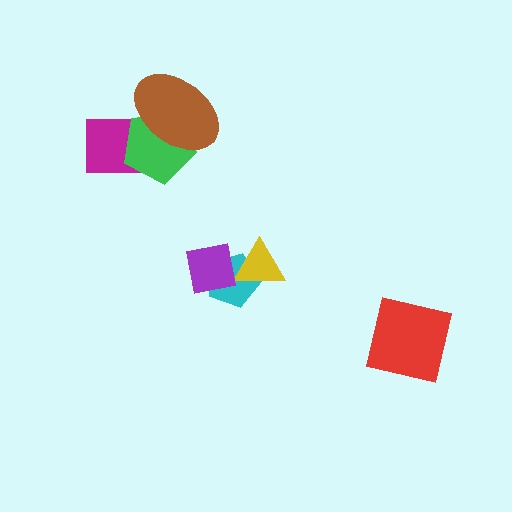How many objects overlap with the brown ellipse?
2 objects overlap with the brown ellipse.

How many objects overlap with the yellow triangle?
2 objects overlap with the yellow triangle.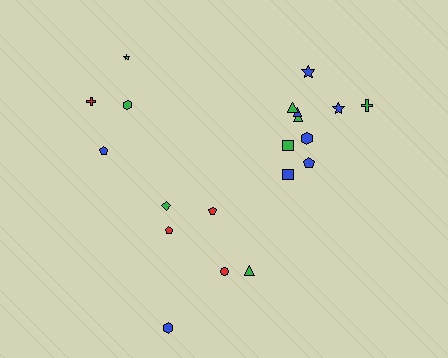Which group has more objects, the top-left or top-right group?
The top-right group.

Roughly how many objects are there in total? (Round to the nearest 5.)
Roughly 20 objects in total.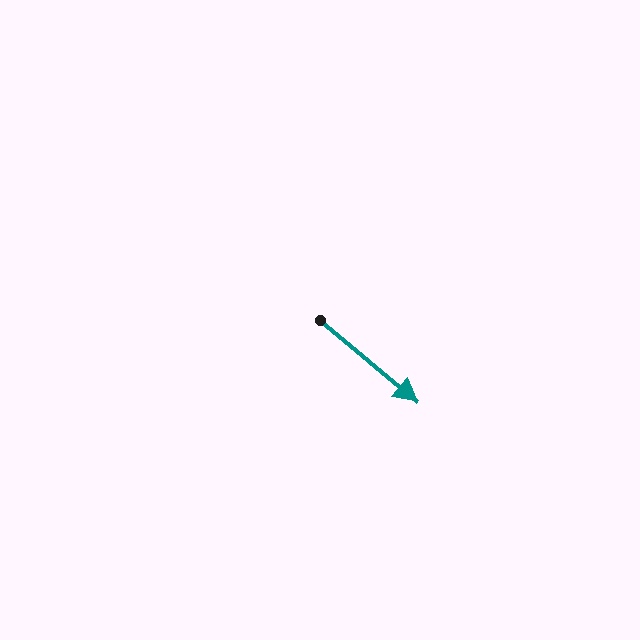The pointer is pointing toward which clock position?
Roughly 4 o'clock.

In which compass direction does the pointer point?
Southeast.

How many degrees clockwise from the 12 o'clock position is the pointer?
Approximately 130 degrees.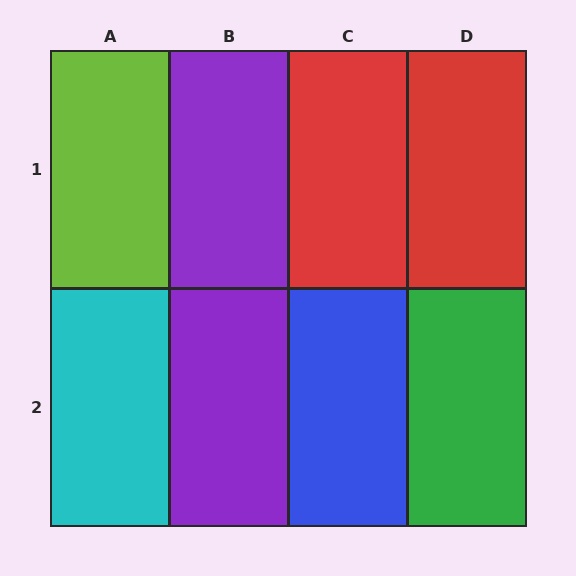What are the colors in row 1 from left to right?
Lime, purple, red, red.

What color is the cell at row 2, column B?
Purple.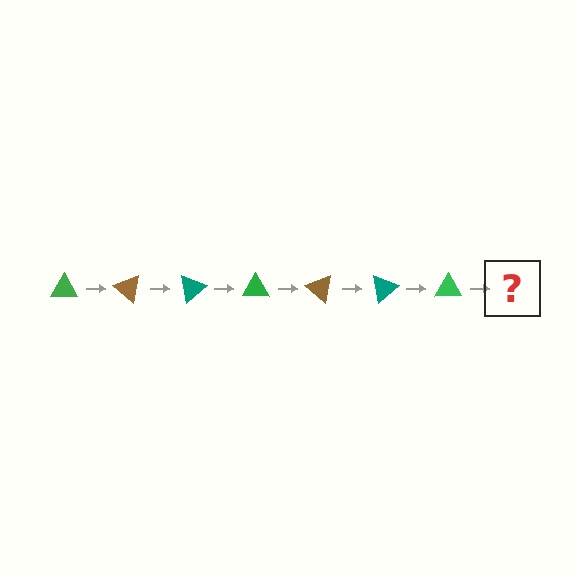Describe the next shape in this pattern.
It should be a brown triangle, rotated 280 degrees from the start.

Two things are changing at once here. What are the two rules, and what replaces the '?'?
The two rules are that it rotates 40 degrees each step and the color cycles through green, brown, and teal. The '?' should be a brown triangle, rotated 280 degrees from the start.